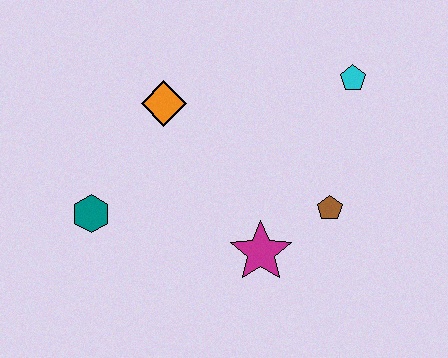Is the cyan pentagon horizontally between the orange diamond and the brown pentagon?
No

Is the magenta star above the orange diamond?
No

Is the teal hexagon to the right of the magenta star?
No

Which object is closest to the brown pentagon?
The magenta star is closest to the brown pentagon.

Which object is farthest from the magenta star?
The cyan pentagon is farthest from the magenta star.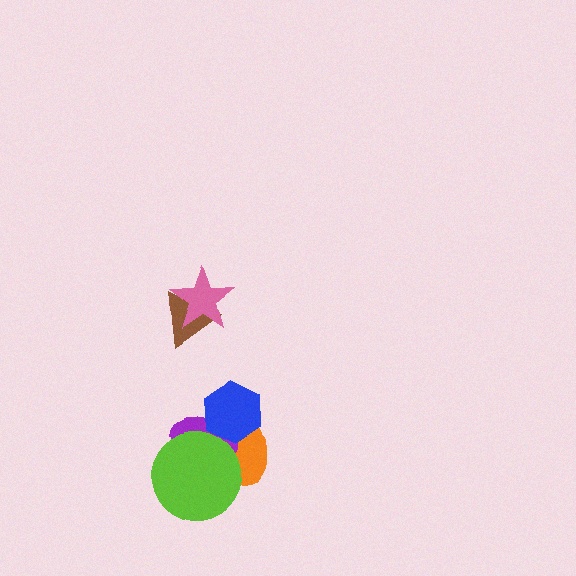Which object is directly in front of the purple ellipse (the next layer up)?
The lime circle is directly in front of the purple ellipse.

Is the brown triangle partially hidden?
Yes, it is partially covered by another shape.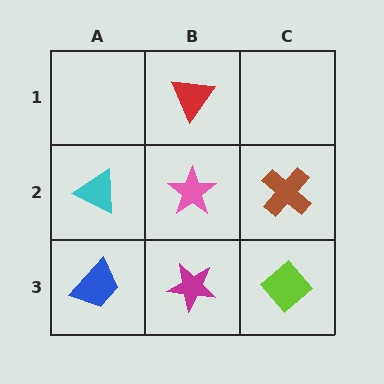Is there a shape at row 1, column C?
No, that cell is empty.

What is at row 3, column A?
A blue trapezoid.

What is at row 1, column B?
A red triangle.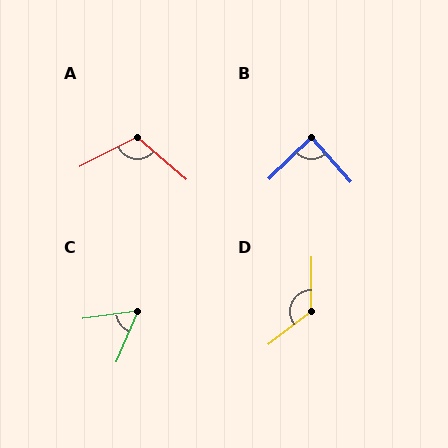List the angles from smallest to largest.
C (58°), B (88°), A (112°), D (128°).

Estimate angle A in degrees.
Approximately 112 degrees.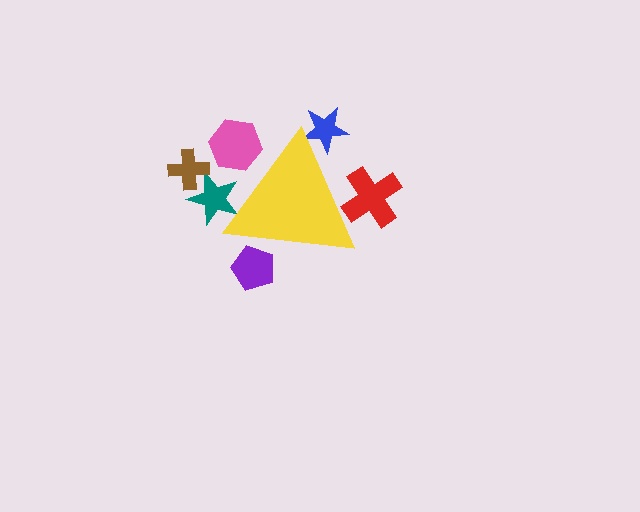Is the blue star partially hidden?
Yes, the blue star is partially hidden behind the yellow triangle.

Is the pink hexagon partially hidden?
Yes, the pink hexagon is partially hidden behind the yellow triangle.